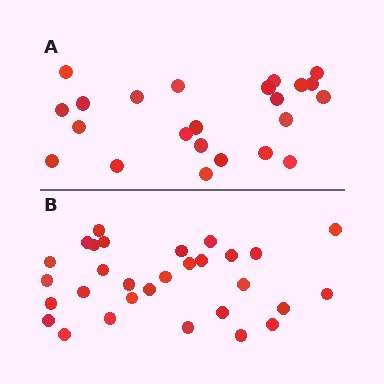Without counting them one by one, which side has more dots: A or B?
Region B (the bottom region) has more dots.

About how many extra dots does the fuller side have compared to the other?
Region B has roughly 8 or so more dots than region A.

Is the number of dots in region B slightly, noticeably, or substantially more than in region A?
Region B has noticeably more, but not dramatically so. The ratio is roughly 1.3 to 1.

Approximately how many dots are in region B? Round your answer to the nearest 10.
About 30 dots.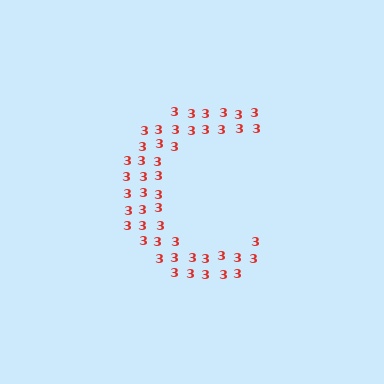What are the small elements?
The small elements are digit 3's.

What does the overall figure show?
The overall figure shows the letter C.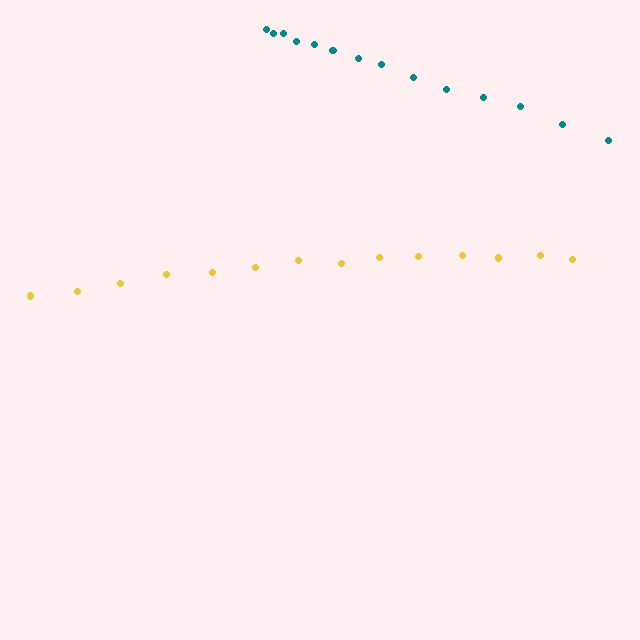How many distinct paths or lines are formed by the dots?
There are 2 distinct paths.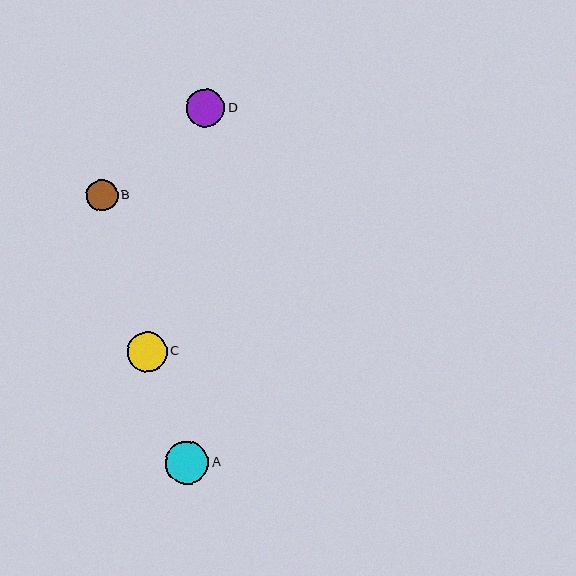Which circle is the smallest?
Circle B is the smallest with a size of approximately 31 pixels.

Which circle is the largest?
Circle A is the largest with a size of approximately 43 pixels.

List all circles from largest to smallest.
From largest to smallest: A, C, D, B.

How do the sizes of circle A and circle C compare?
Circle A and circle C are approximately the same size.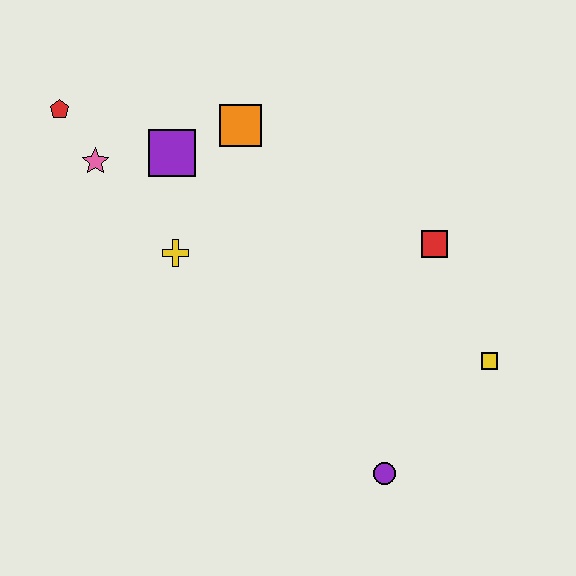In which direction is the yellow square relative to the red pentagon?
The yellow square is to the right of the red pentagon.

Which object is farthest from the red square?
The red pentagon is farthest from the red square.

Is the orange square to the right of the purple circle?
No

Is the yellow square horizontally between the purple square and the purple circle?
No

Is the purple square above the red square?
Yes